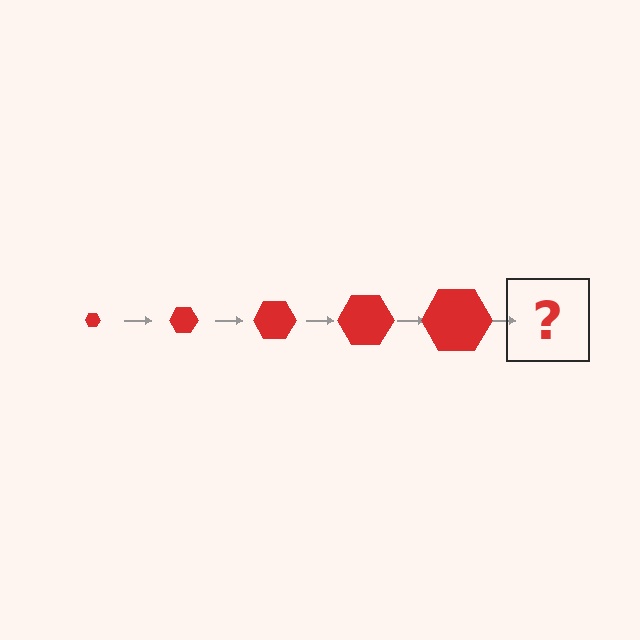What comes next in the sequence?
The next element should be a red hexagon, larger than the previous one.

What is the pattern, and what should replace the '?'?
The pattern is that the hexagon gets progressively larger each step. The '?' should be a red hexagon, larger than the previous one.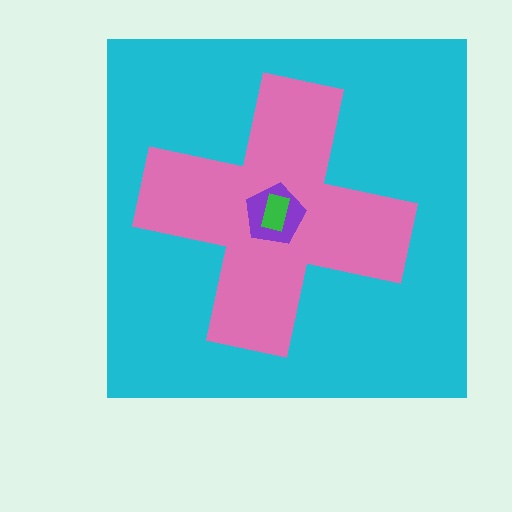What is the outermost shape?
The cyan square.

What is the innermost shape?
The green rectangle.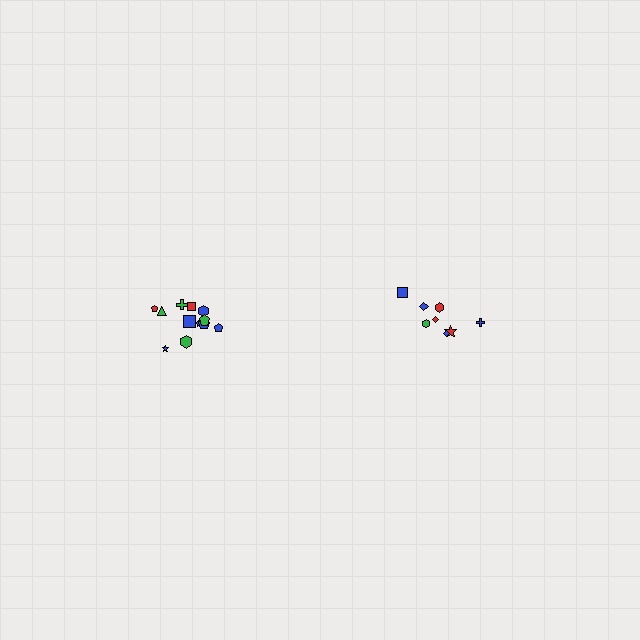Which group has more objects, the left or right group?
The left group.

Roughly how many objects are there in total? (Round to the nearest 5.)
Roughly 20 objects in total.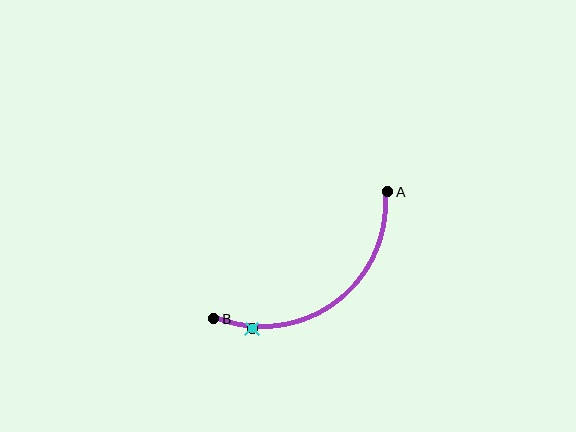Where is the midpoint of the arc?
The arc midpoint is the point on the curve farthest from the straight line joining A and B. It sits below and to the right of that line.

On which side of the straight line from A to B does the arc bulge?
The arc bulges below and to the right of the straight line connecting A and B.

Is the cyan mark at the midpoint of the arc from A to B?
No. The cyan mark lies on the arc but is closer to endpoint B. The arc midpoint would be at the point on the curve equidistant along the arc from both A and B.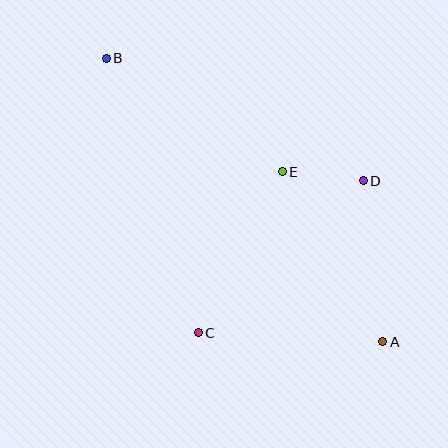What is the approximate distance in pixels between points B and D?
The distance between B and D is approximately 285 pixels.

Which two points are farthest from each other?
Points A and B are farthest from each other.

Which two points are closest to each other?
Points D and E are closest to each other.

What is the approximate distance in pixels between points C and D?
The distance between C and D is approximately 224 pixels.